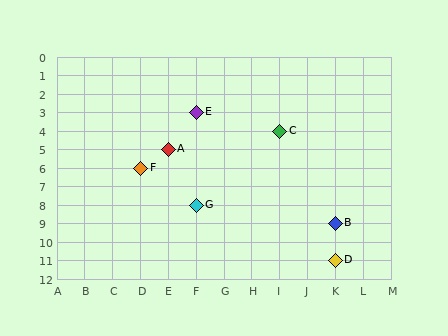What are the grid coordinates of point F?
Point F is at grid coordinates (D, 6).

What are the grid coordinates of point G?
Point G is at grid coordinates (F, 8).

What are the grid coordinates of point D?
Point D is at grid coordinates (K, 11).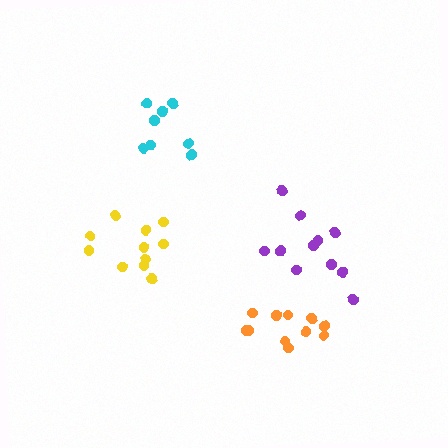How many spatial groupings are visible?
There are 4 spatial groupings.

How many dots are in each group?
Group 1: 11 dots, Group 2: 11 dots, Group 3: 8 dots, Group 4: 11 dots (41 total).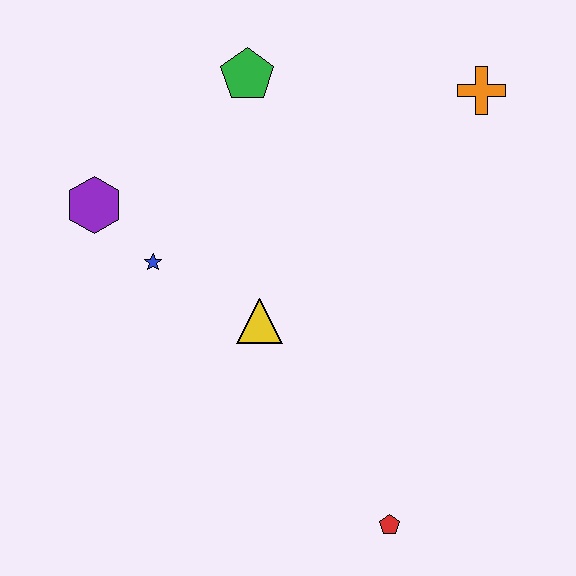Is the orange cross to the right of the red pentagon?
Yes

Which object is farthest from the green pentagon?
The red pentagon is farthest from the green pentagon.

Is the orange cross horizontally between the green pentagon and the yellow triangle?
No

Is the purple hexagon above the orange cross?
No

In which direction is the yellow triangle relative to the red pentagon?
The yellow triangle is above the red pentagon.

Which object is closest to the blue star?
The purple hexagon is closest to the blue star.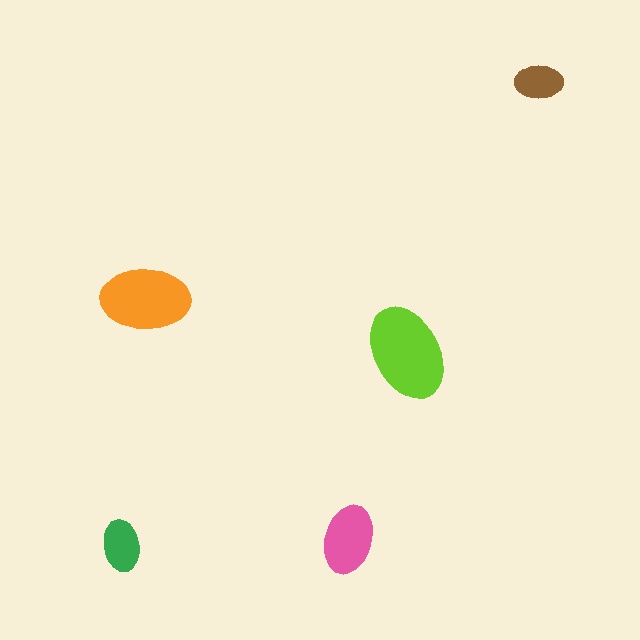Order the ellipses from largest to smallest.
the lime one, the orange one, the pink one, the green one, the brown one.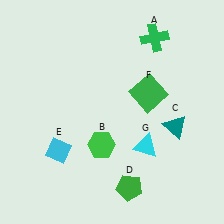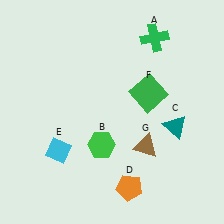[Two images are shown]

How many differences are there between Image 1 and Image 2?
There are 2 differences between the two images.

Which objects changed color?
D changed from green to orange. G changed from cyan to brown.